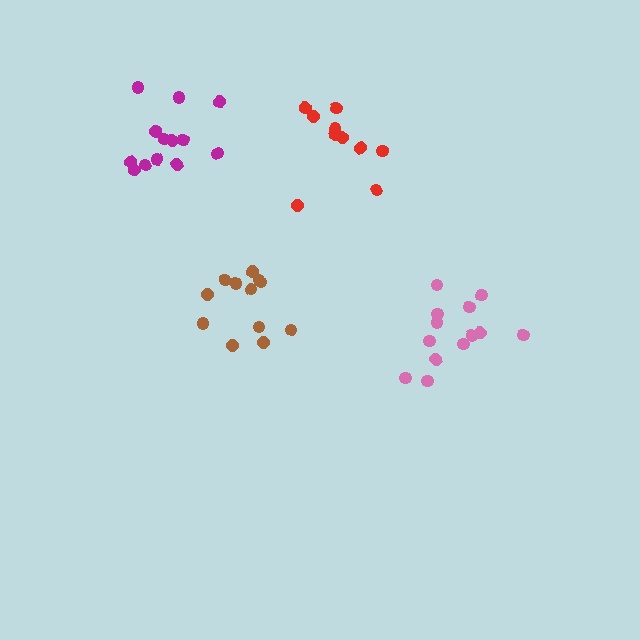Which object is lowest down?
The pink cluster is bottommost.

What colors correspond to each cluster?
The clusters are colored: brown, red, magenta, pink.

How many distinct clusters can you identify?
There are 4 distinct clusters.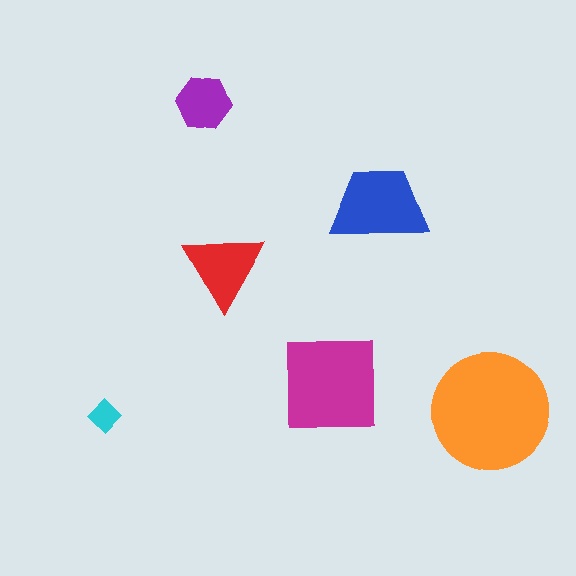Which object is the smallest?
The cyan diamond.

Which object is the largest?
The orange circle.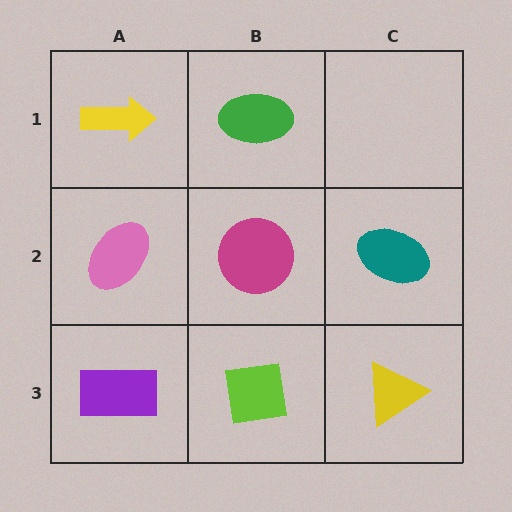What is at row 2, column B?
A magenta circle.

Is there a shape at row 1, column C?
No, that cell is empty.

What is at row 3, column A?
A purple rectangle.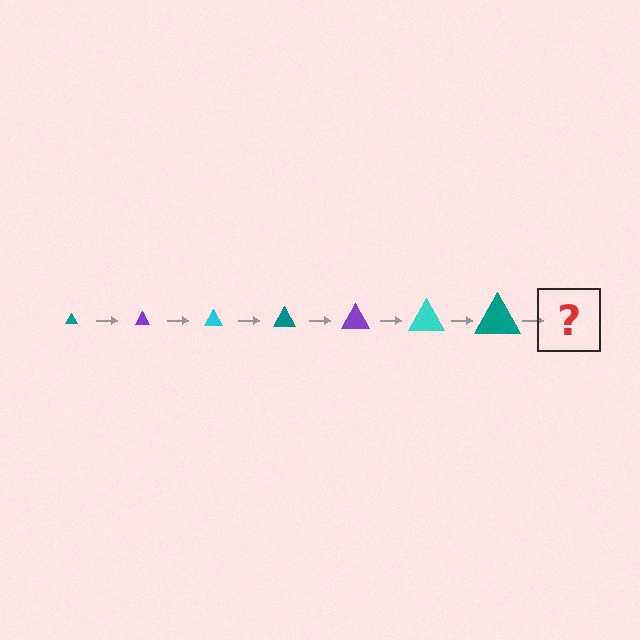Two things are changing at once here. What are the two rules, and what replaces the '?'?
The two rules are that the triangle grows larger each step and the color cycles through teal, purple, and cyan. The '?' should be a purple triangle, larger than the previous one.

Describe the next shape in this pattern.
It should be a purple triangle, larger than the previous one.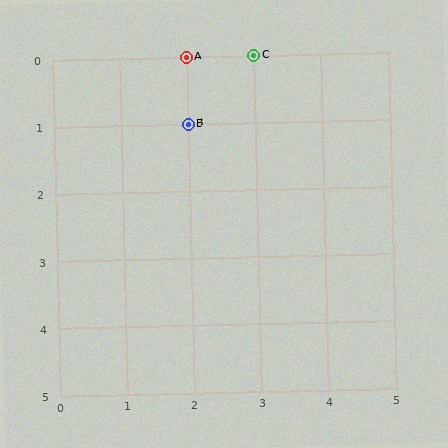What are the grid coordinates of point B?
Point B is at grid coordinates (2, 1).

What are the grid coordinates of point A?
Point A is at grid coordinates (2, 0).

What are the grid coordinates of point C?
Point C is at grid coordinates (3, 0).